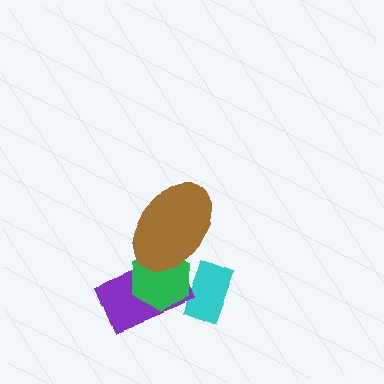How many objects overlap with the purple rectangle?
2 objects overlap with the purple rectangle.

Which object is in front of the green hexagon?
The brown ellipse is in front of the green hexagon.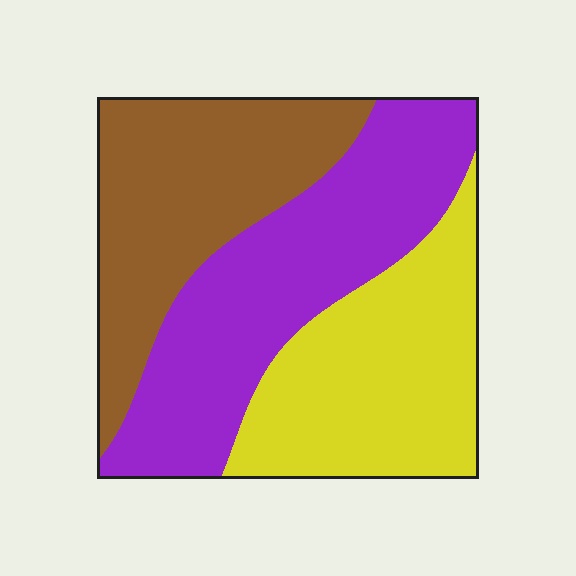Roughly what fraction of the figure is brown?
Brown covers around 30% of the figure.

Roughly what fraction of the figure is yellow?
Yellow takes up about one third (1/3) of the figure.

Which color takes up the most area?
Purple, at roughly 35%.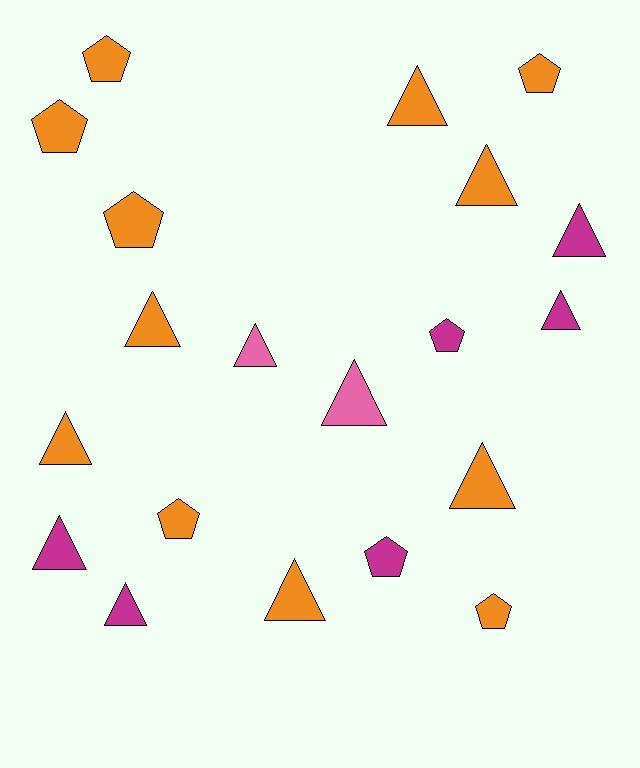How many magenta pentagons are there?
There are 2 magenta pentagons.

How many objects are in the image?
There are 20 objects.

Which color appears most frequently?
Orange, with 12 objects.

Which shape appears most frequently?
Triangle, with 12 objects.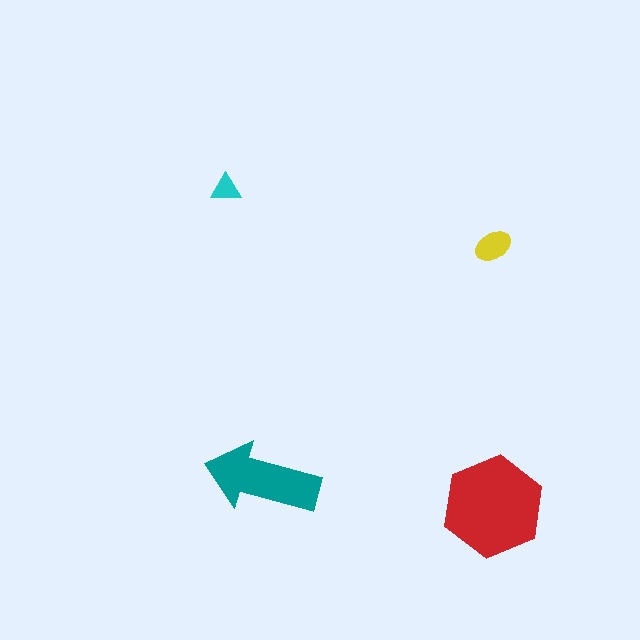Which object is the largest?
The red hexagon.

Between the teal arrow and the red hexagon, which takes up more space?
The red hexagon.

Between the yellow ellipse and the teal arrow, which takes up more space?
The teal arrow.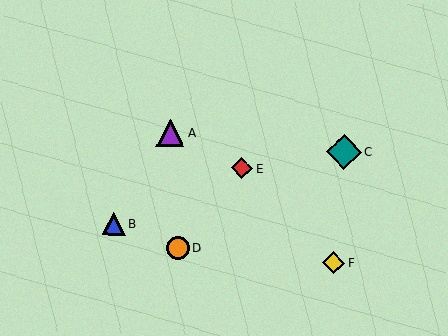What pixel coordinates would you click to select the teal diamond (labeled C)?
Click at (344, 152) to select the teal diamond C.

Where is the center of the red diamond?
The center of the red diamond is at (242, 168).